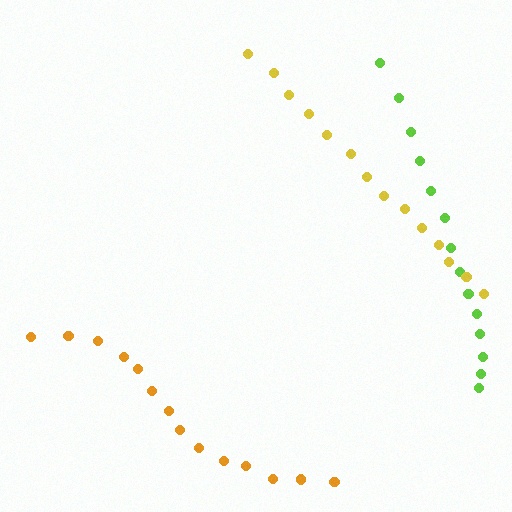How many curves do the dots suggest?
There are 3 distinct paths.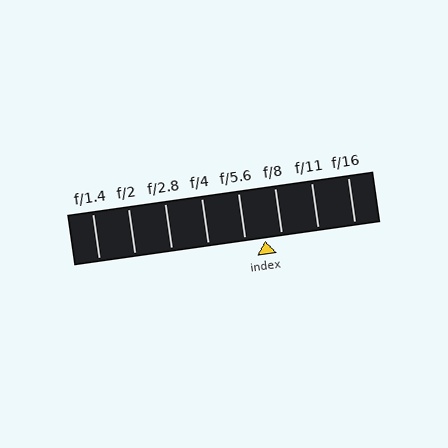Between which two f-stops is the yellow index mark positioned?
The index mark is between f/5.6 and f/8.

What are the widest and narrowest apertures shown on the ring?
The widest aperture shown is f/1.4 and the narrowest is f/16.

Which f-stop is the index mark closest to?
The index mark is closest to f/8.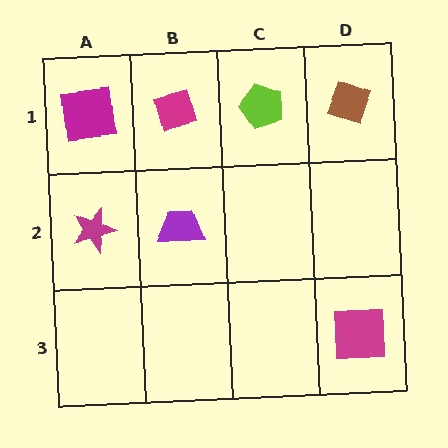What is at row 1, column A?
A magenta square.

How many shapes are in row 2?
2 shapes.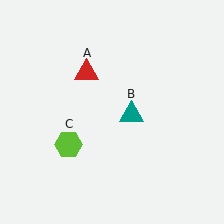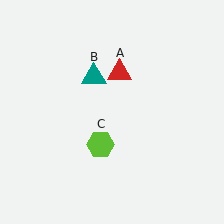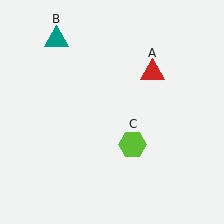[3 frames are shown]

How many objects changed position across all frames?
3 objects changed position: red triangle (object A), teal triangle (object B), lime hexagon (object C).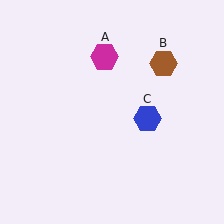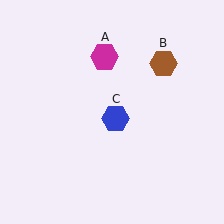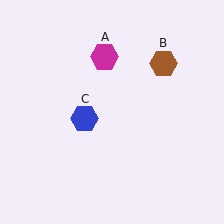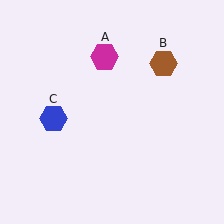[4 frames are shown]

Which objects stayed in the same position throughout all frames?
Magenta hexagon (object A) and brown hexagon (object B) remained stationary.